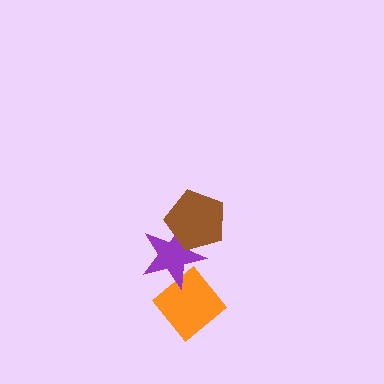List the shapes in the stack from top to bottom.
From top to bottom: the brown pentagon, the purple star, the orange diamond.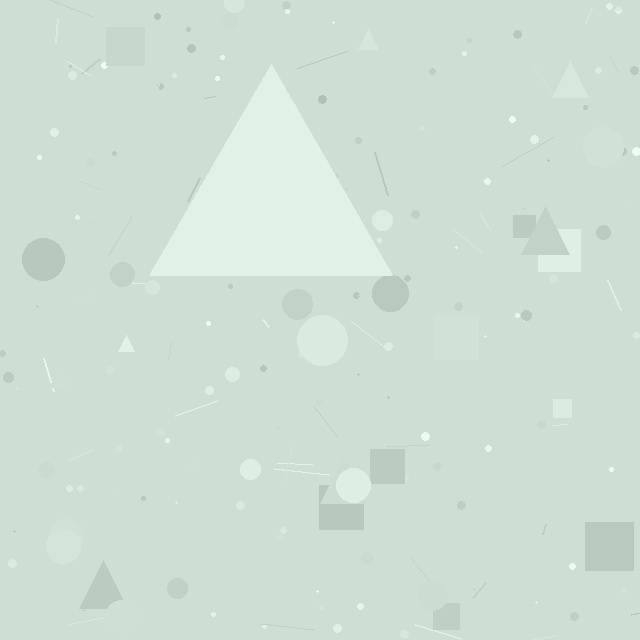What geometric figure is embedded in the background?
A triangle is embedded in the background.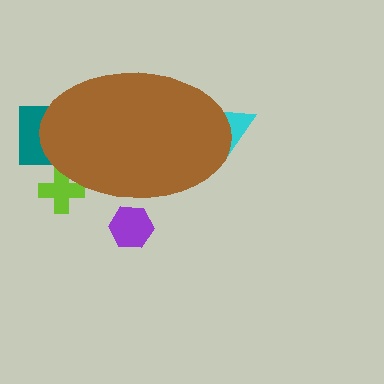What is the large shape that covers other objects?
A brown ellipse.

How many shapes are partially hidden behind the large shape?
4 shapes are partially hidden.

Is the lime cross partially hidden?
Yes, the lime cross is partially hidden behind the brown ellipse.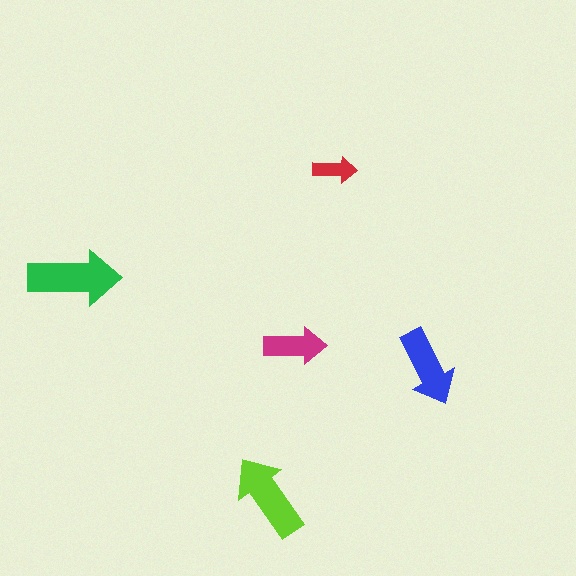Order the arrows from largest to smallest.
the green one, the lime one, the blue one, the magenta one, the red one.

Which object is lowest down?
The lime arrow is bottommost.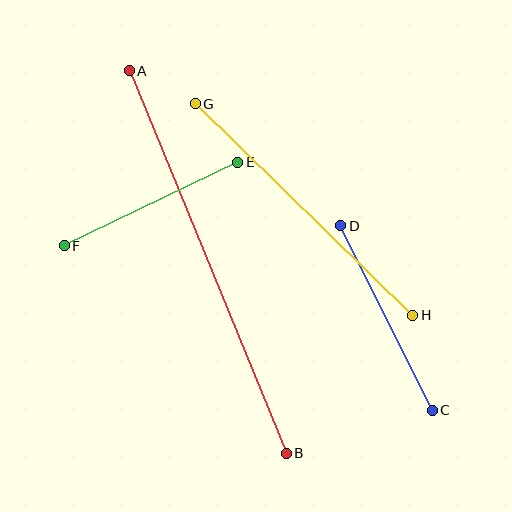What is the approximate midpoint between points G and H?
The midpoint is at approximately (304, 210) pixels.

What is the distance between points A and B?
The distance is approximately 414 pixels.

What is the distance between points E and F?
The distance is approximately 192 pixels.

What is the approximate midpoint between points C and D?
The midpoint is at approximately (387, 318) pixels.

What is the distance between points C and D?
The distance is approximately 206 pixels.